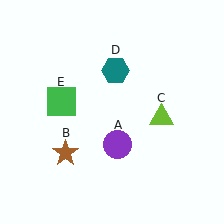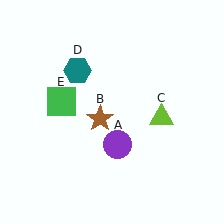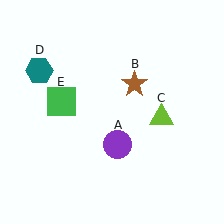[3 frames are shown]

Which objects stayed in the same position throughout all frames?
Purple circle (object A) and lime triangle (object C) and green square (object E) remained stationary.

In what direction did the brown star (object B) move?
The brown star (object B) moved up and to the right.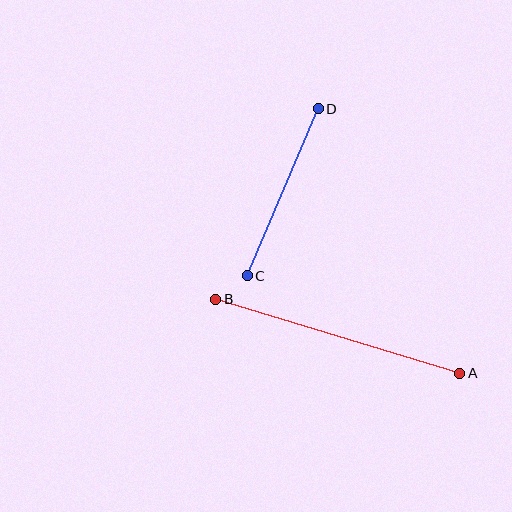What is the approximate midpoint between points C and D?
The midpoint is at approximately (283, 192) pixels.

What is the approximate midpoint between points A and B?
The midpoint is at approximately (338, 336) pixels.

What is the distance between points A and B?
The distance is approximately 255 pixels.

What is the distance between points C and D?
The distance is approximately 182 pixels.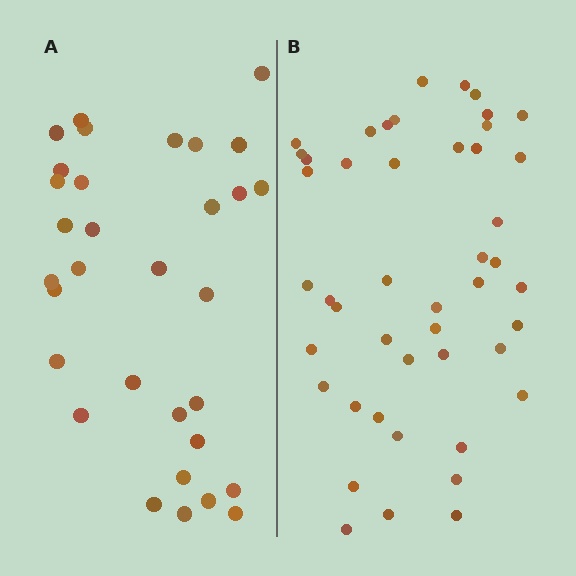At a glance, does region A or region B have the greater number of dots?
Region B (the right region) has more dots.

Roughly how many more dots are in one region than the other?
Region B has approximately 15 more dots than region A.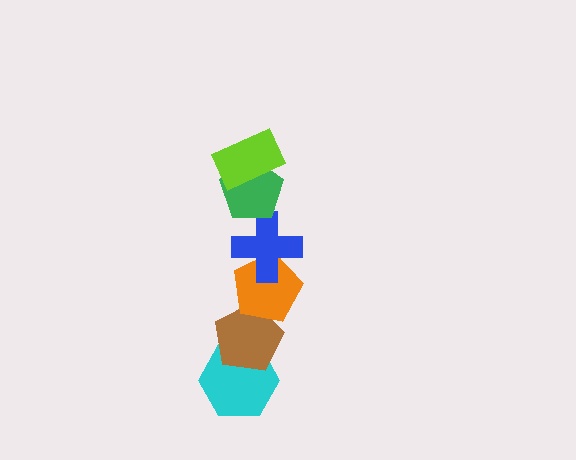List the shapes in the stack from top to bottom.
From top to bottom: the lime rectangle, the green pentagon, the blue cross, the orange pentagon, the brown pentagon, the cyan hexagon.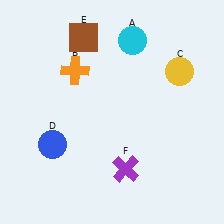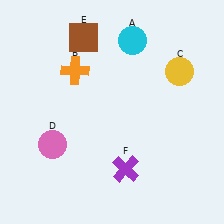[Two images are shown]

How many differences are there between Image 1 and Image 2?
There is 1 difference between the two images.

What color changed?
The circle (D) changed from blue in Image 1 to pink in Image 2.